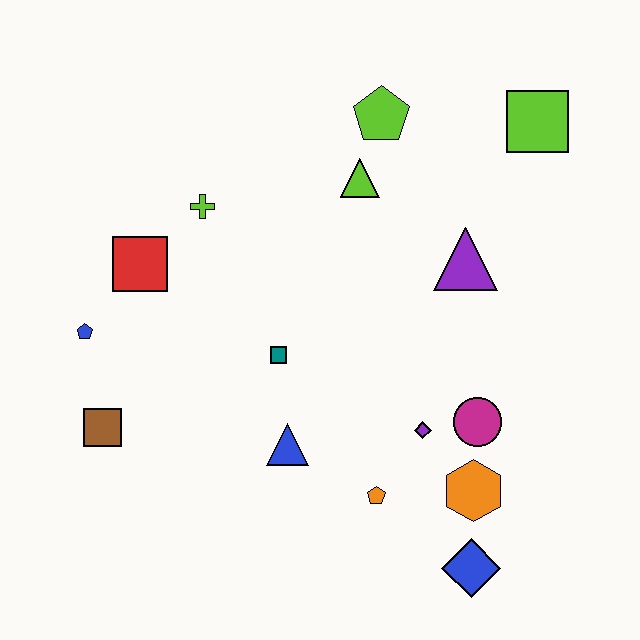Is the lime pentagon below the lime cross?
No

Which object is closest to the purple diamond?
The magenta circle is closest to the purple diamond.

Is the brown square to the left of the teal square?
Yes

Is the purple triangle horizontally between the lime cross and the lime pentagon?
No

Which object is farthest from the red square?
The blue diamond is farthest from the red square.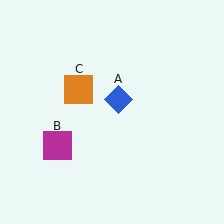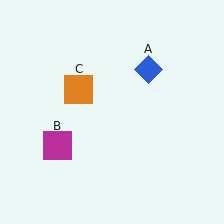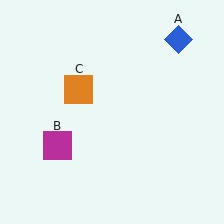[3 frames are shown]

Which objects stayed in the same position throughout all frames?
Magenta square (object B) and orange square (object C) remained stationary.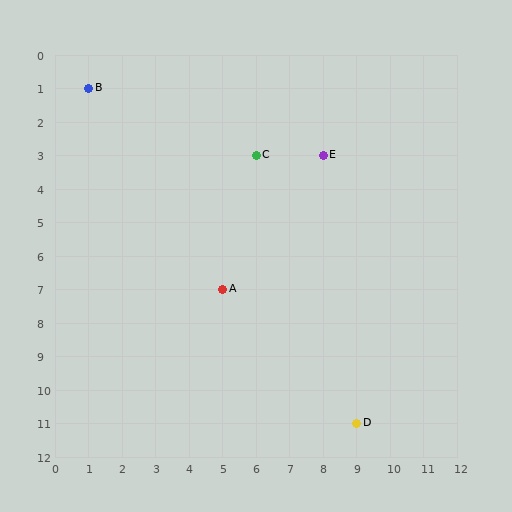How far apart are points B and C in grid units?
Points B and C are 5 columns and 2 rows apart (about 5.4 grid units diagonally).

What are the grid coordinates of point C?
Point C is at grid coordinates (6, 3).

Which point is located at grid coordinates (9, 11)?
Point D is at (9, 11).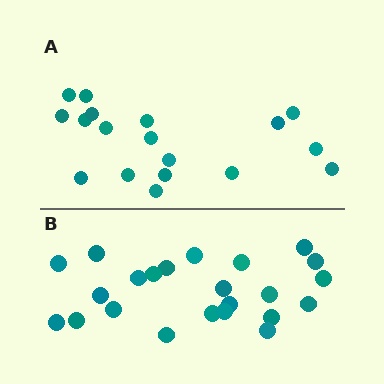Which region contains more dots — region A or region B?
Region B (the bottom region) has more dots.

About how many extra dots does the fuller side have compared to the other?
Region B has about 5 more dots than region A.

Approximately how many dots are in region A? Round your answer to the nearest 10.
About 20 dots. (The exact count is 18, which rounds to 20.)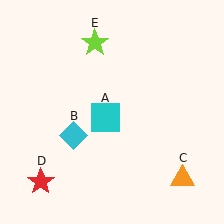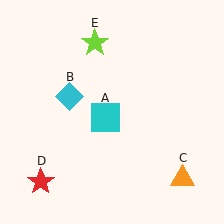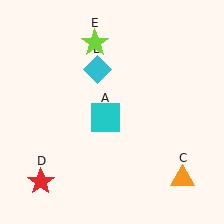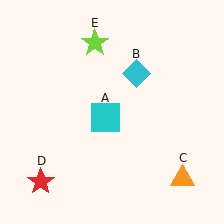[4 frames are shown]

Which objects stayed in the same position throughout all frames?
Cyan square (object A) and orange triangle (object C) and red star (object D) and lime star (object E) remained stationary.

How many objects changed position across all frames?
1 object changed position: cyan diamond (object B).